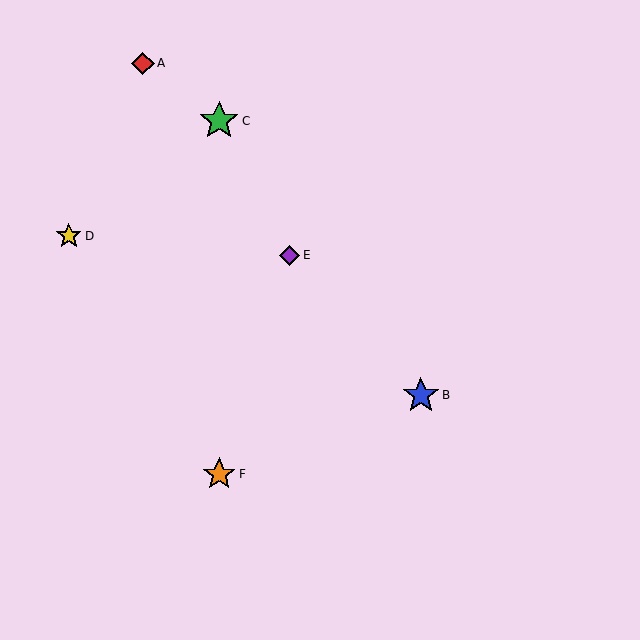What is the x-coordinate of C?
Object C is at x≈219.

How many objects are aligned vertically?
2 objects (C, F) are aligned vertically.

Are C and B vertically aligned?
No, C is at x≈219 and B is at x≈421.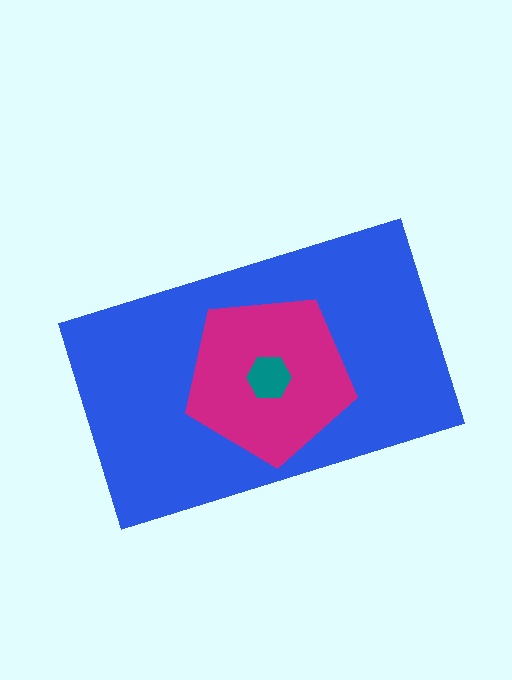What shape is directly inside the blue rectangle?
The magenta pentagon.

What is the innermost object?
The teal hexagon.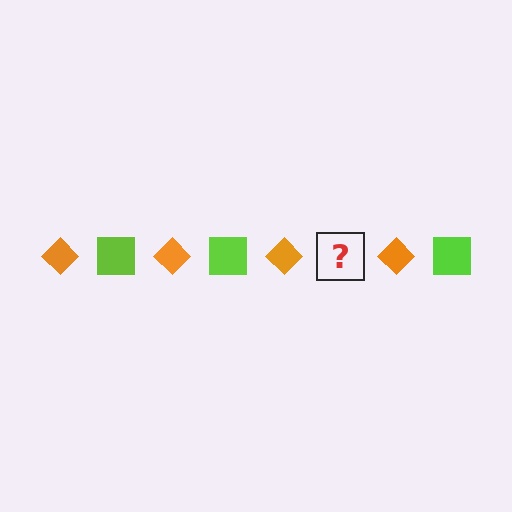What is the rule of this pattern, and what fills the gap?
The rule is that the pattern alternates between orange diamond and lime square. The gap should be filled with a lime square.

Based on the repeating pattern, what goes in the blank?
The blank should be a lime square.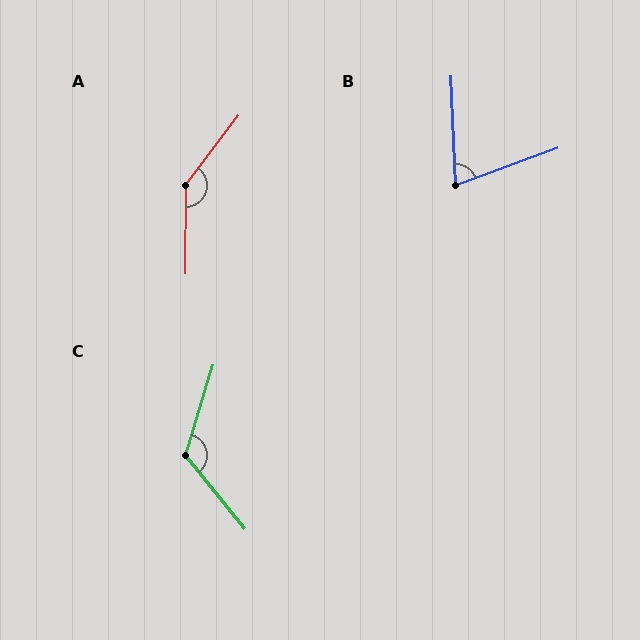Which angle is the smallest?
B, at approximately 72 degrees.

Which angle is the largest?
A, at approximately 143 degrees.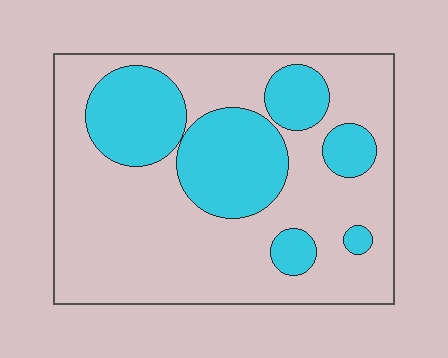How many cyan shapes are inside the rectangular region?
6.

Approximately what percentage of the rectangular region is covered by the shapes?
Approximately 30%.